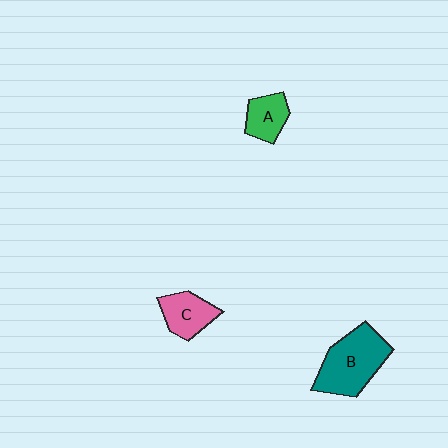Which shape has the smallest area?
Shape A (green).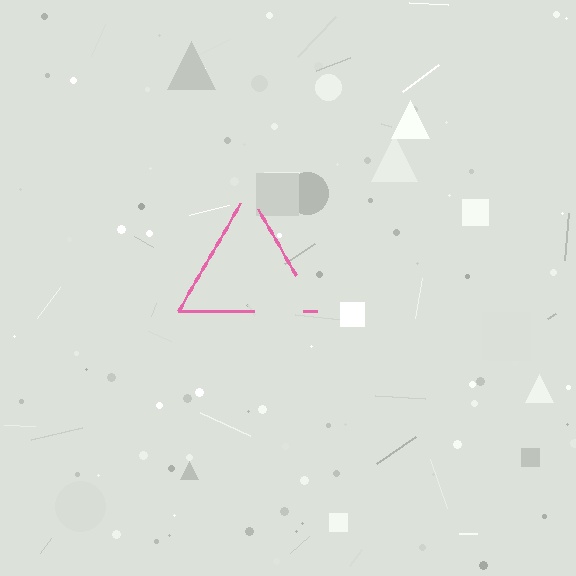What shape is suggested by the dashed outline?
The dashed outline suggests a triangle.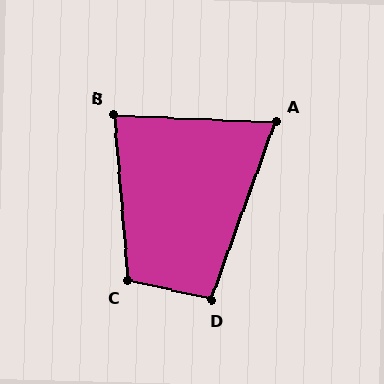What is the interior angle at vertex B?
Approximately 83 degrees (acute).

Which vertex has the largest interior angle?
C, at approximately 108 degrees.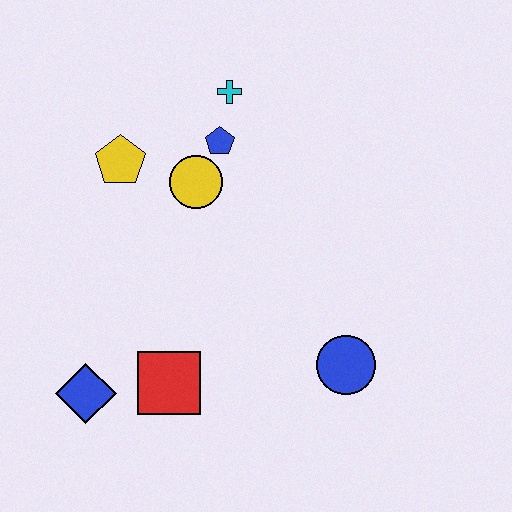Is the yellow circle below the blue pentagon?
Yes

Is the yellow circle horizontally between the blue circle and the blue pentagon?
No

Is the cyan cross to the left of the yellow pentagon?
No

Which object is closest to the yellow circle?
The blue pentagon is closest to the yellow circle.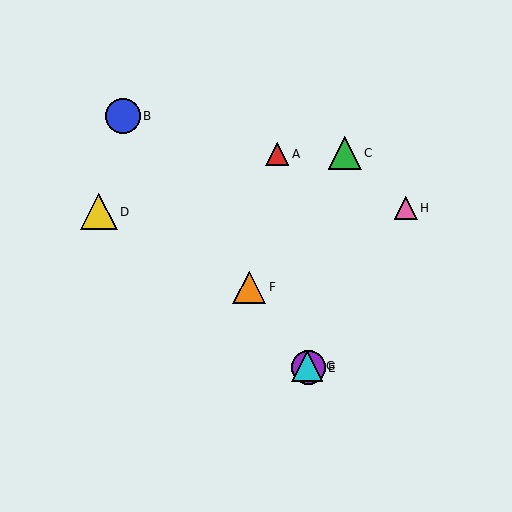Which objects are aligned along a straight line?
Objects B, E, F, G are aligned along a straight line.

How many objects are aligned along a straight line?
4 objects (B, E, F, G) are aligned along a straight line.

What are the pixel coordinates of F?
Object F is at (249, 287).